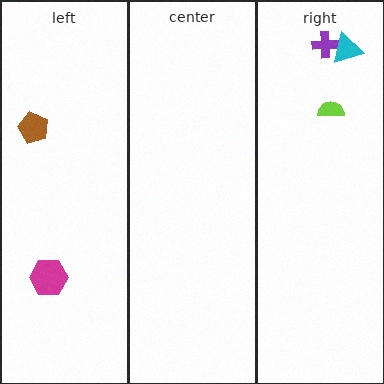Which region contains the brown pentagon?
The left region.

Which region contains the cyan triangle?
The right region.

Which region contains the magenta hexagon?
The left region.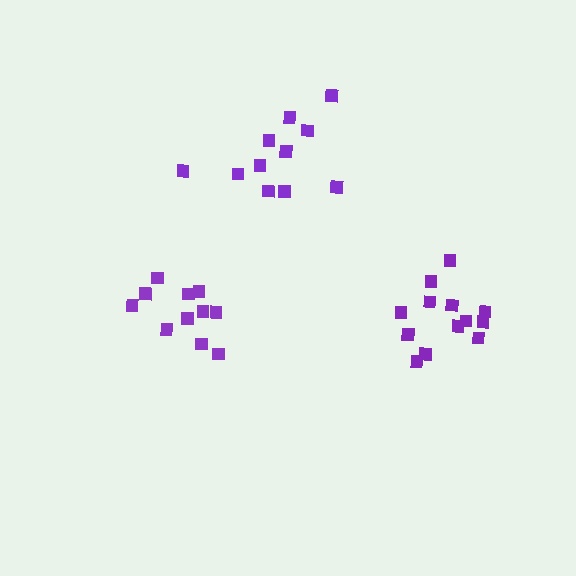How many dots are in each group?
Group 1: 11 dots, Group 2: 13 dots, Group 3: 11 dots (35 total).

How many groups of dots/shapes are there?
There are 3 groups.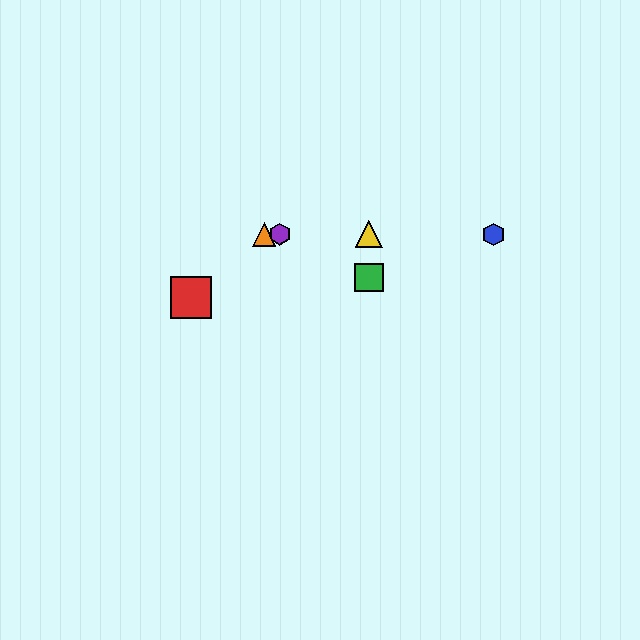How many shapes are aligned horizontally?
4 shapes (the blue hexagon, the yellow triangle, the purple hexagon, the orange triangle) are aligned horizontally.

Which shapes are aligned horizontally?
The blue hexagon, the yellow triangle, the purple hexagon, the orange triangle are aligned horizontally.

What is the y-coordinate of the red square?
The red square is at y≈297.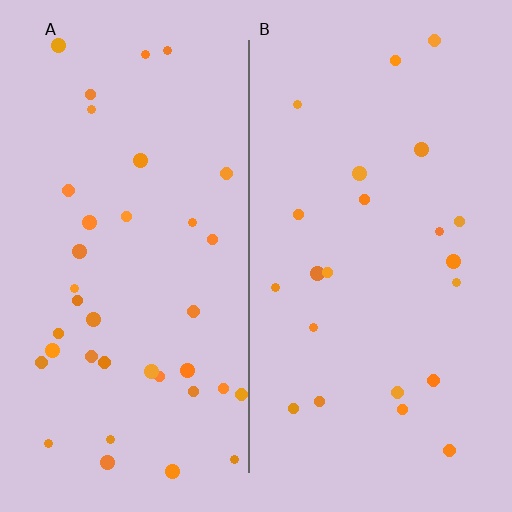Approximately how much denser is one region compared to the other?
Approximately 1.7× — region A over region B.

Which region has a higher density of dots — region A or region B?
A (the left).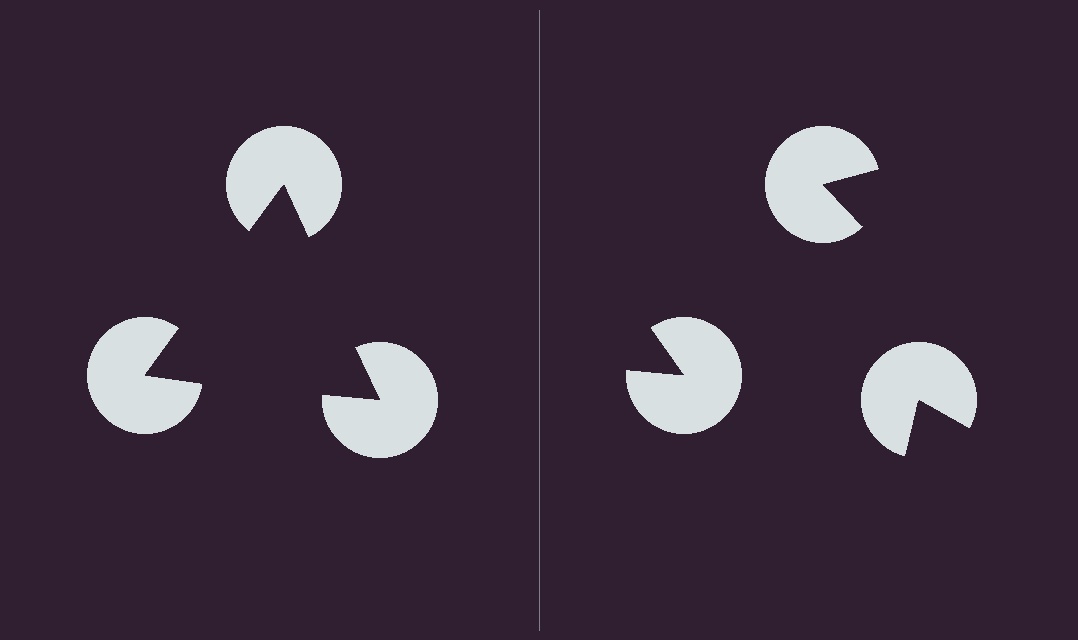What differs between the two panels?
The pac-man discs are positioned identically on both sides; only the wedge orientations differ. On the left they align to a triangle; on the right they are misaligned.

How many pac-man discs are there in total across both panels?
6 — 3 on each side.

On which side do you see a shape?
An illusory triangle appears on the left side. On the right side the wedge cuts are rotated, so no coherent shape forms.